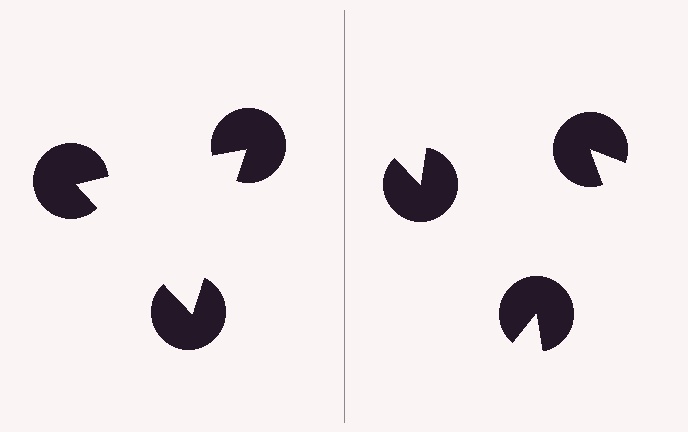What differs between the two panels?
The pac-man discs are positioned identically on both sides; only the wedge orientations differ. On the left they align to a triangle; on the right they are misaligned.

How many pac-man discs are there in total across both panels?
6 — 3 on each side.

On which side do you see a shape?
An illusory triangle appears on the left side. On the right side the wedge cuts are rotated, so no coherent shape forms.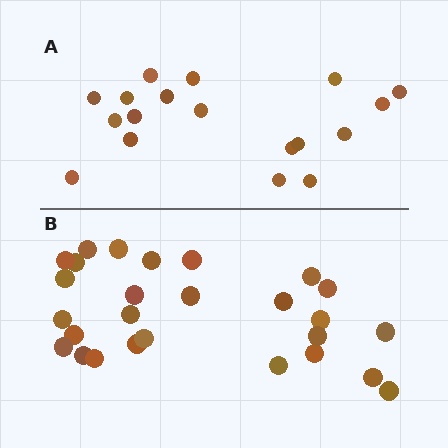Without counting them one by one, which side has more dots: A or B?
Region B (the bottom region) has more dots.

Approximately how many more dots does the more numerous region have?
Region B has roughly 8 or so more dots than region A.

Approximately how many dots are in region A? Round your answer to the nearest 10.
About 20 dots. (The exact count is 18, which rounds to 20.)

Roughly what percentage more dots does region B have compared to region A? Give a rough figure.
About 50% more.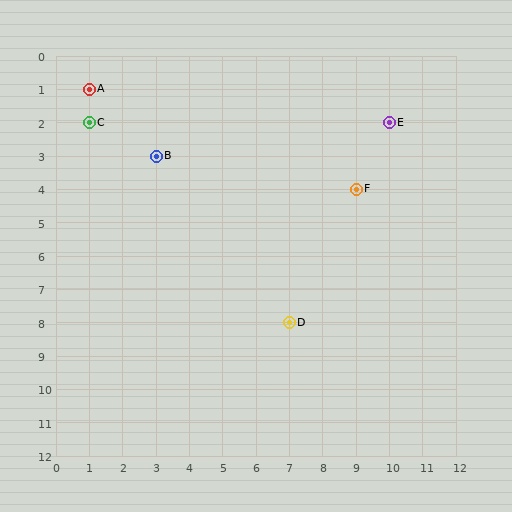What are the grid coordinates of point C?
Point C is at grid coordinates (1, 2).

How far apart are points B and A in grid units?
Points B and A are 2 columns and 2 rows apart (about 2.8 grid units diagonally).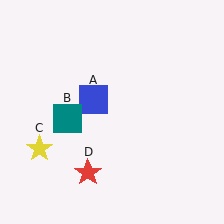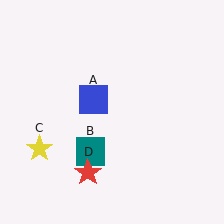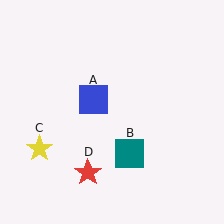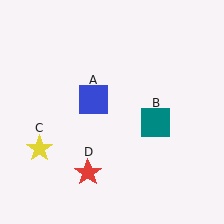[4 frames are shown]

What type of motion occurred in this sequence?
The teal square (object B) rotated counterclockwise around the center of the scene.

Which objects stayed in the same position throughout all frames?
Blue square (object A) and yellow star (object C) and red star (object D) remained stationary.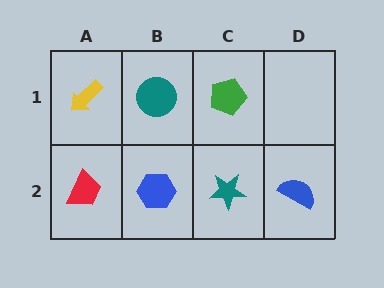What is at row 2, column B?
A blue hexagon.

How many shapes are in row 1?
3 shapes.